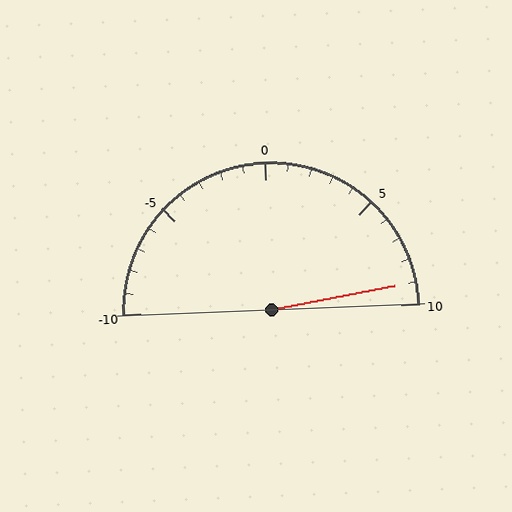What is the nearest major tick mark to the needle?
The nearest major tick mark is 10.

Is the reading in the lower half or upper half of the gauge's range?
The reading is in the upper half of the range (-10 to 10).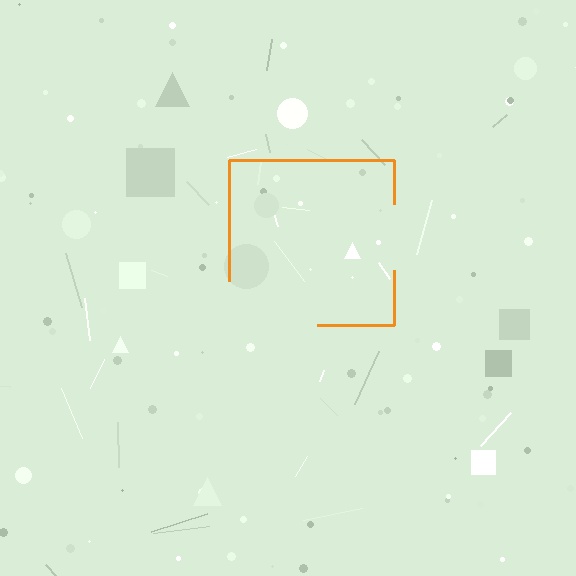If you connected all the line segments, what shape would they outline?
They would outline a square.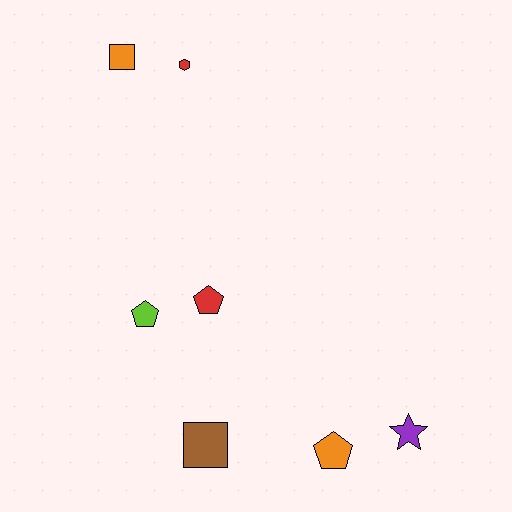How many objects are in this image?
There are 7 objects.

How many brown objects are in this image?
There is 1 brown object.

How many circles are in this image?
There are no circles.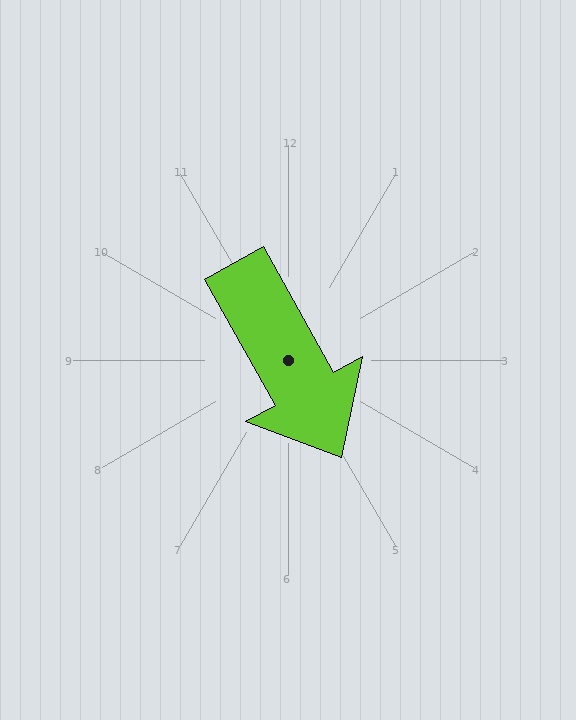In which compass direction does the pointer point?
Southeast.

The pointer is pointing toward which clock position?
Roughly 5 o'clock.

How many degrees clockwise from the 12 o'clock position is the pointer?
Approximately 151 degrees.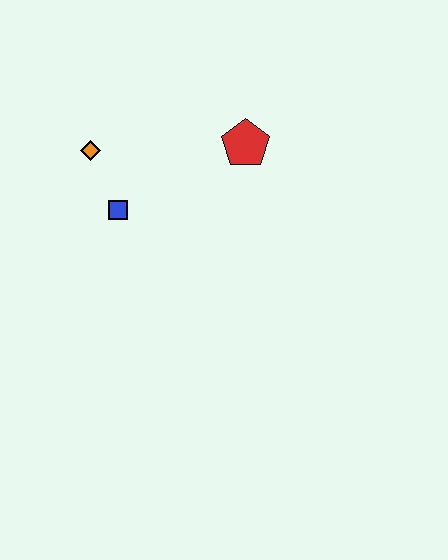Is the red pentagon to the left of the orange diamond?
No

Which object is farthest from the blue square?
The red pentagon is farthest from the blue square.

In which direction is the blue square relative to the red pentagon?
The blue square is to the left of the red pentagon.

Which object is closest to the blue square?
The orange diamond is closest to the blue square.